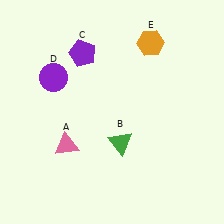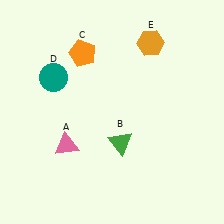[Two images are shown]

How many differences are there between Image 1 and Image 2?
There are 2 differences between the two images.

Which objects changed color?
C changed from purple to orange. D changed from purple to teal.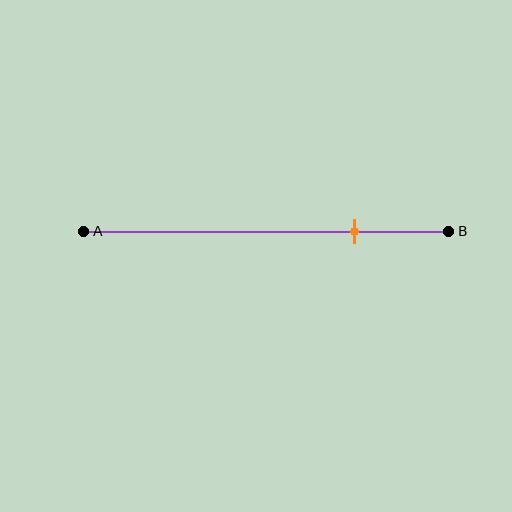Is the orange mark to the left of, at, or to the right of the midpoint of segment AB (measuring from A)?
The orange mark is to the right of the midpoint of segment AB.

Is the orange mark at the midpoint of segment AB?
No, the mark is at about 75% from A, not at the 50% midpoint.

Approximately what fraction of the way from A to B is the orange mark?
The orange mark is approximately 75% of the way from A to B.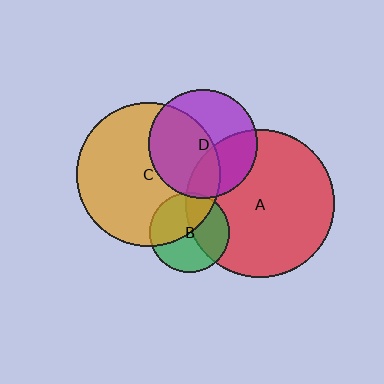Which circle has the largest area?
Circle A (red).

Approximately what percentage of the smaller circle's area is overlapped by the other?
Approximately 10%.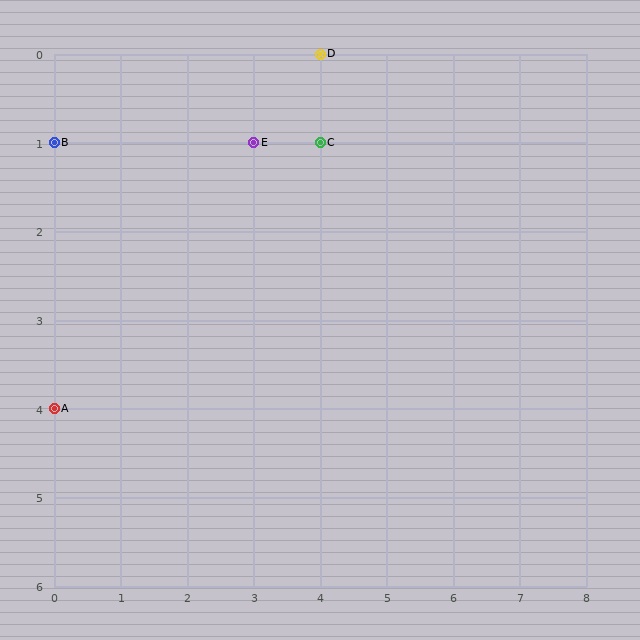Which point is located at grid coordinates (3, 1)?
Point E is at (3, 1).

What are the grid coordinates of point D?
Point D is at grid coordinates (4, 0).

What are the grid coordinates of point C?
Point C is at grid coordinates (4, 1).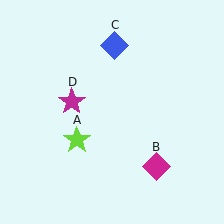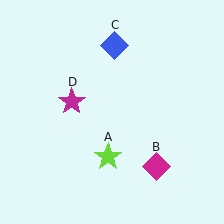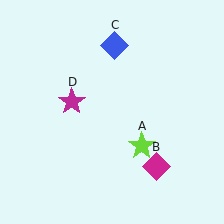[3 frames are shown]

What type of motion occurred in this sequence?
The lime star (object A) rotated counterclockwise around the center of the scene.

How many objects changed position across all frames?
1 object changed position: lime star (object A).